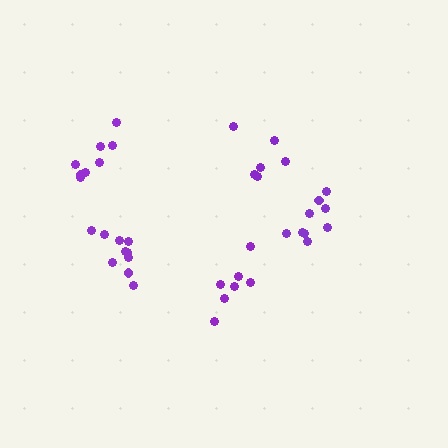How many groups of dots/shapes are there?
There are 5 groups.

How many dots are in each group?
Group 1: 6 dots, Group 2: 7 dots, Group 3: 9 dots, Group 4: 10 dots, Group 5: 9 dots (41 total).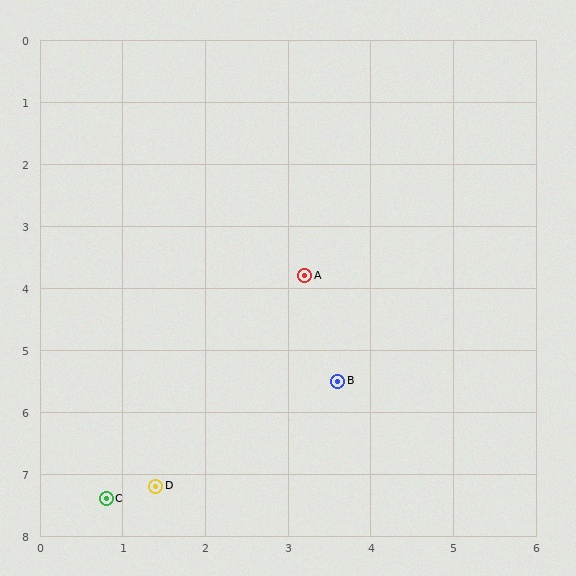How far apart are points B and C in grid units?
Points B and C are about 3.4 grid units apart.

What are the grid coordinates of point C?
Point C is at approximately (0.8, 7.4).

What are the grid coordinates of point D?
Point D is at approximately (1.4, 7.2).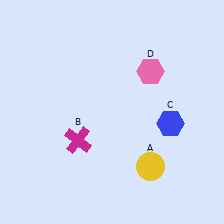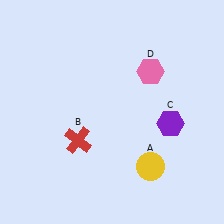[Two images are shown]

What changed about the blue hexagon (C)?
In Image 1, C is blue. In Image 2, it changed to purple.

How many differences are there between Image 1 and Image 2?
There are 2 differences between the two images.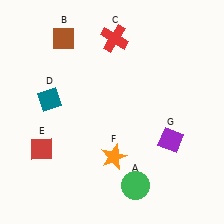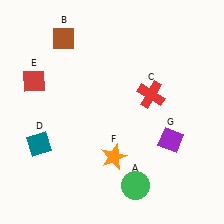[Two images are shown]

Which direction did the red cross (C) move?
The red cross (C) moved down.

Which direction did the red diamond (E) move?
The red diamond (E) moved up.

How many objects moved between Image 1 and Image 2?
3 objects moved between the two images.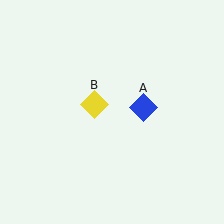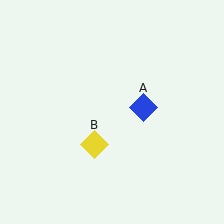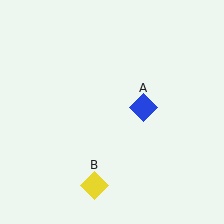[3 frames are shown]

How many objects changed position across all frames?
1 object changed position: yellow diamond (object B).